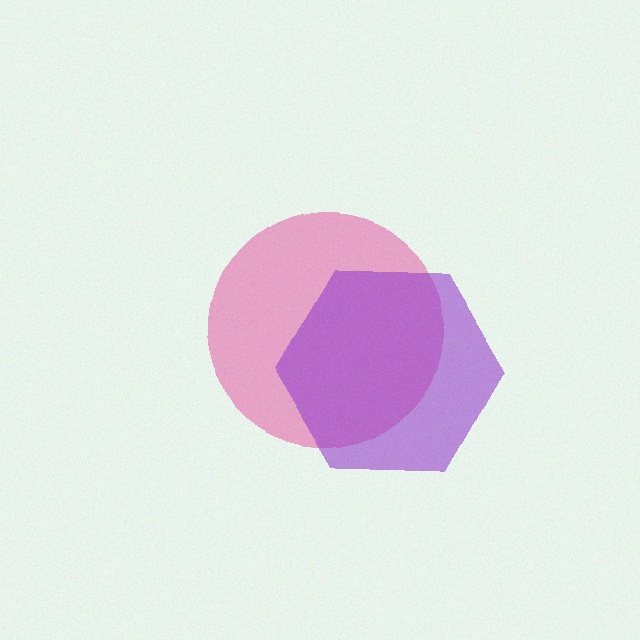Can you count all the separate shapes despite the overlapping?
Yes, there are 2 separate shapes.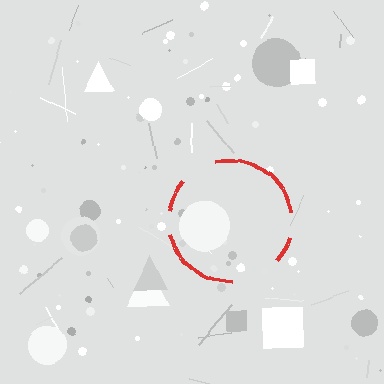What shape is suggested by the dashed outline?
The dashed outline suggests a circle.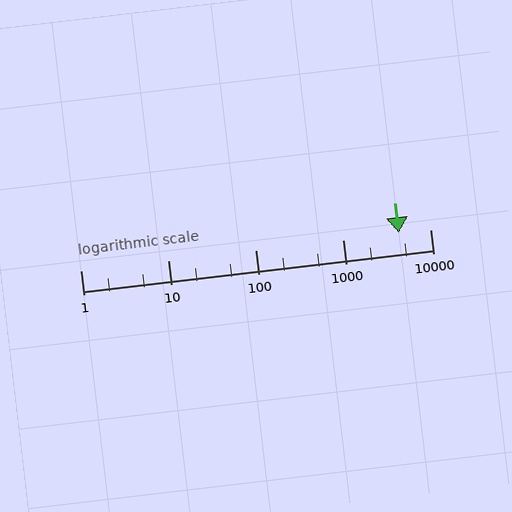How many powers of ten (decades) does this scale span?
The scale spans 4 decades, from 1 to 10000.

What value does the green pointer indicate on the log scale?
The pointer indicates approximately 4400.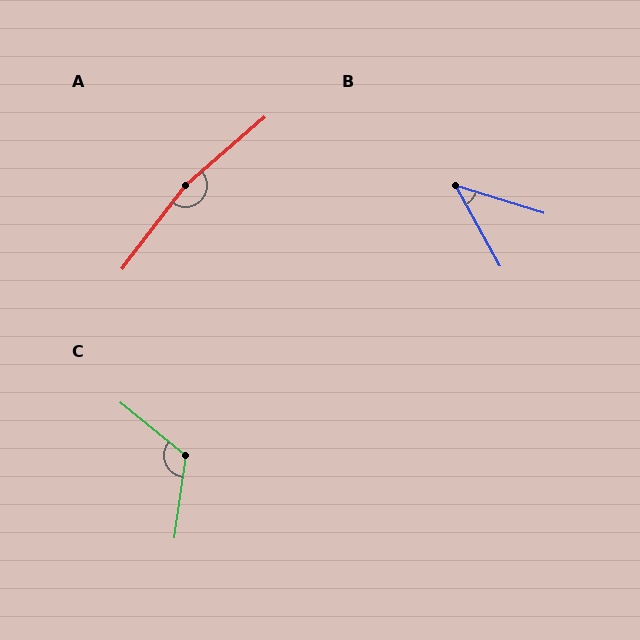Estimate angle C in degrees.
Approximately 121 degrees.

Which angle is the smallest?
B, at approximately 44 degrees.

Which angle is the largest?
A, at approximately 168 degrees.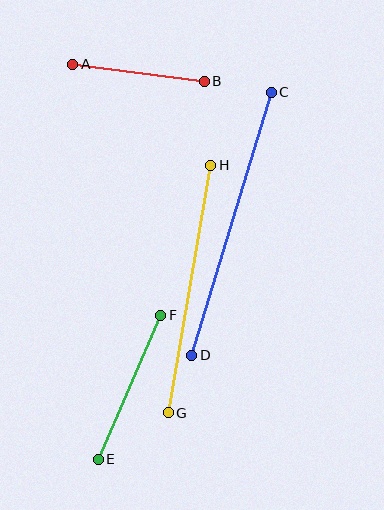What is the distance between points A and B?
The distance is approximately 132 pixels.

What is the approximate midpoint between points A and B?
The midpoint is at approximately (139, 73) pixels.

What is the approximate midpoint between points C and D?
The midpoint is at approximately (232, 224) pixels.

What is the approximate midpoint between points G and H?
The midpoint is at approximately (189, 289) pixels.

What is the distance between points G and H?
The distance is approximately 251 pixels.